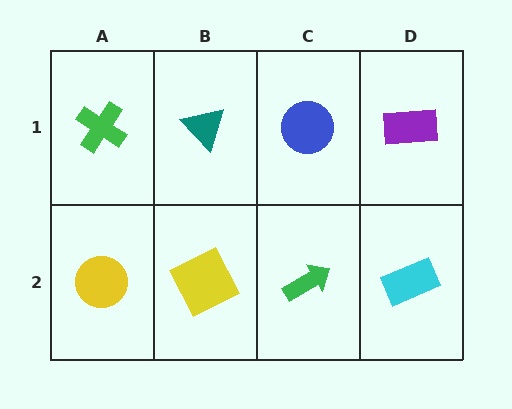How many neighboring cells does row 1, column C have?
3.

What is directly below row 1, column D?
A cyan rectangle.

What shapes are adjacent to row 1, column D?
A cyan rectangle (row 2, column D), a blue circle (row 1, column C).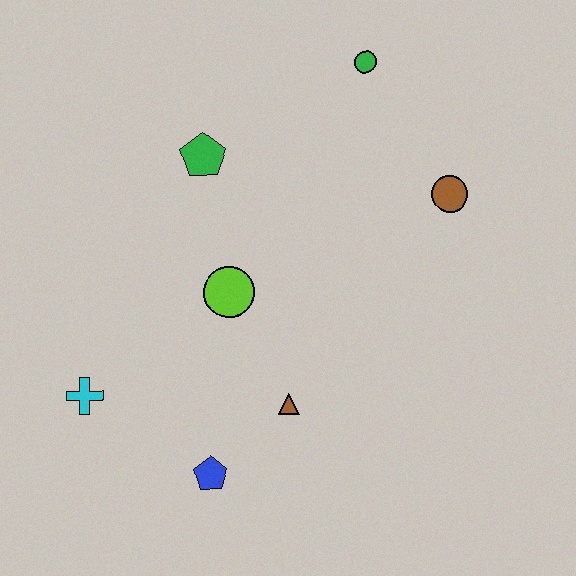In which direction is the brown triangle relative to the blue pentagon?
The brown triangle is to the right of the blue pentagon.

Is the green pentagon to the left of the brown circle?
Yes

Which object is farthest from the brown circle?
The cyan cross is farthest from the brown circle.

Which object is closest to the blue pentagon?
The brown triangle is closest to the blue pentagon.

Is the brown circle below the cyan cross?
No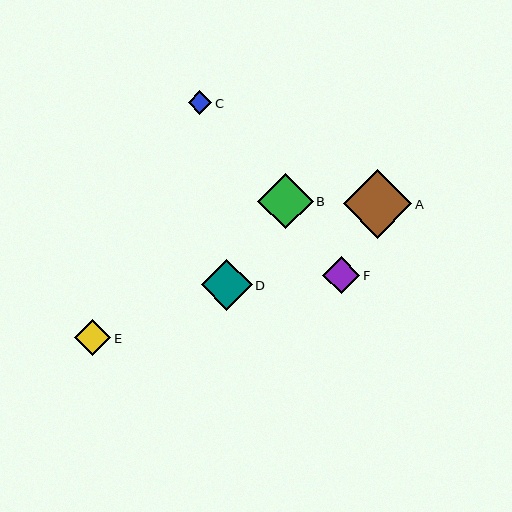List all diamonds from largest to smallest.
From largest to smallest: A, B, D, F, E, C.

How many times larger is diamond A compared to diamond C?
Diamond A is approximately 2.9 times the size of diamond C.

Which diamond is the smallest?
Diamond C is the smallest with a size of approximately 24 pixels.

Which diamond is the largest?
Diamond A is the largest with a size of approximately 69 pixels.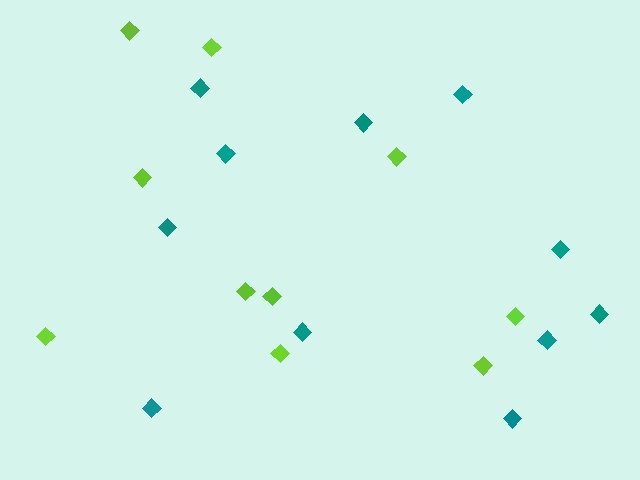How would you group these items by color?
There are 2 groups: one group of teal diamonds (11) and one group of lime diamonds (10).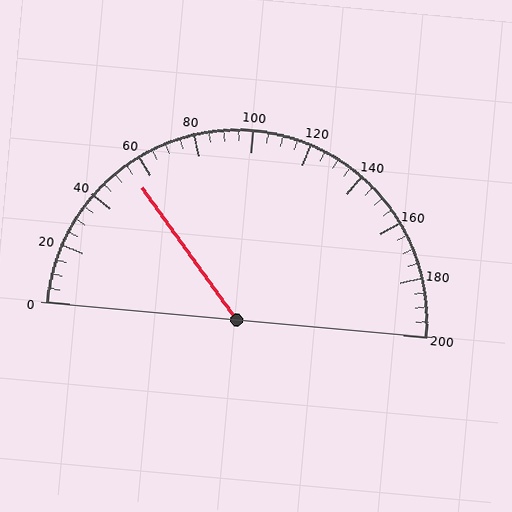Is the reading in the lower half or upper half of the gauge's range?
The reading is in the lower half of the range (0 to 200).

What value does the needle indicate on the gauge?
The needle indicates approximately 55.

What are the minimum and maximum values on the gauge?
The gauge ranges from 0 to 200.